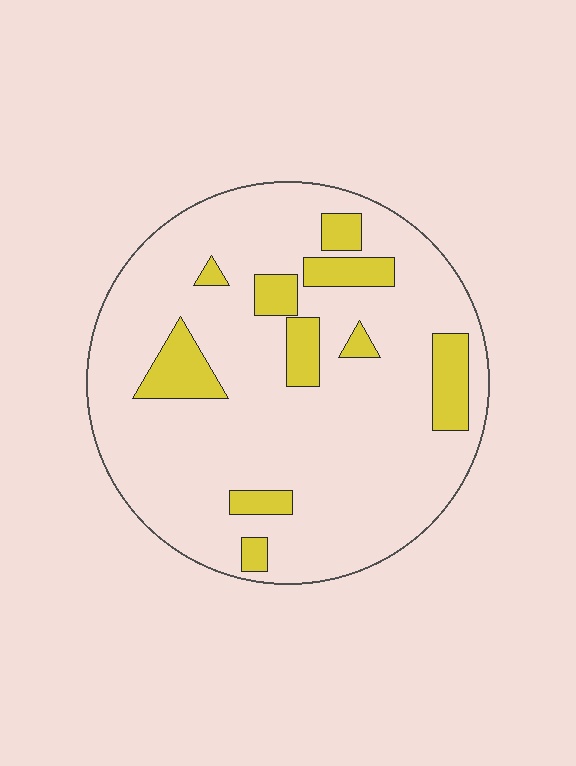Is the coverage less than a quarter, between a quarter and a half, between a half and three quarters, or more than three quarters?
Less than a quarter.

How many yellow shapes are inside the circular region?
10.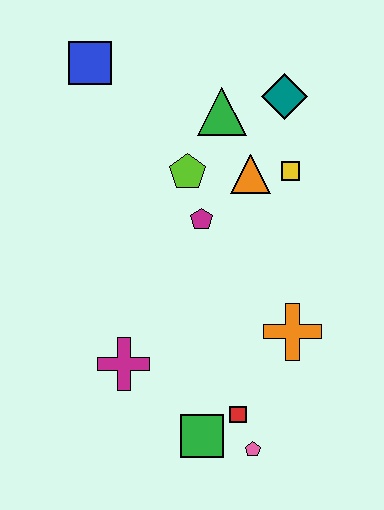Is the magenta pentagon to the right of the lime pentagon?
Yes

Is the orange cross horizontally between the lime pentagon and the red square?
No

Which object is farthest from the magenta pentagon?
The pink pentagon is farthest from the magenta pentagon.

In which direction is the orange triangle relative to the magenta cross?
The orange triangle is above the magenta cross.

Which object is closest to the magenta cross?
The green square is closest to the magenta cross.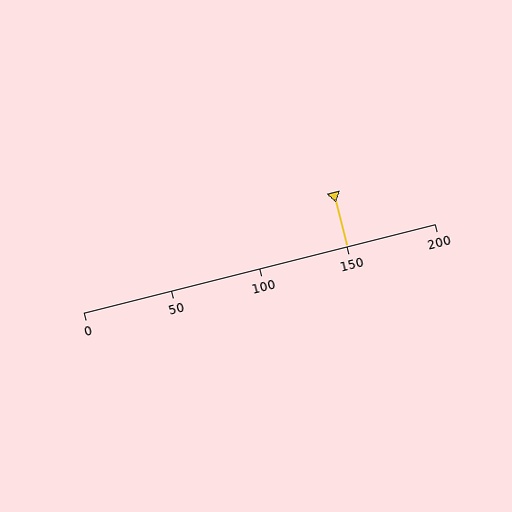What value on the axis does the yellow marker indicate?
The marker indicates approximately 150.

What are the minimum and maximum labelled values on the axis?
The axis runs from 0 to 200.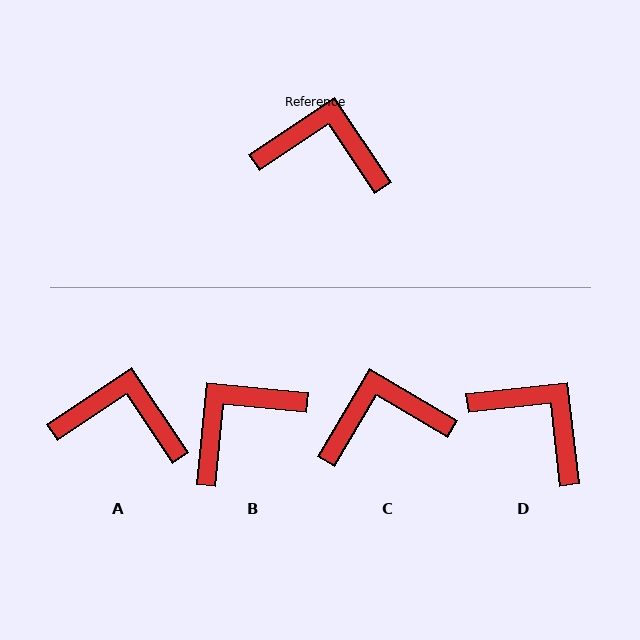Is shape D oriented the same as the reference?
No, it is off by about 27 degrees.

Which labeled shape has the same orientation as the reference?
A.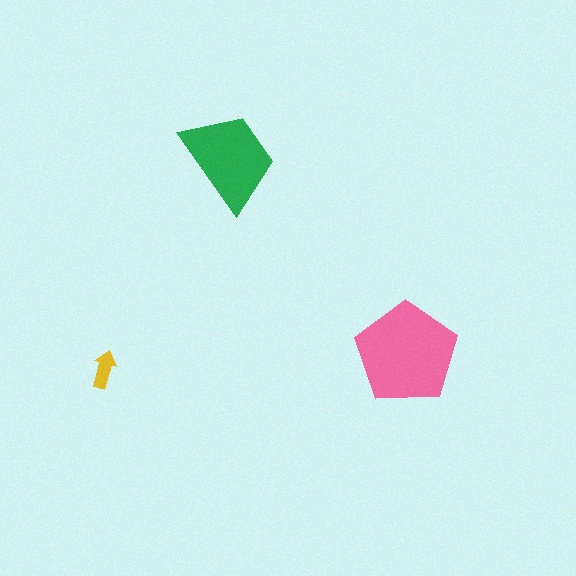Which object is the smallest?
The yellow arrow.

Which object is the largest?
The pink pentagon.